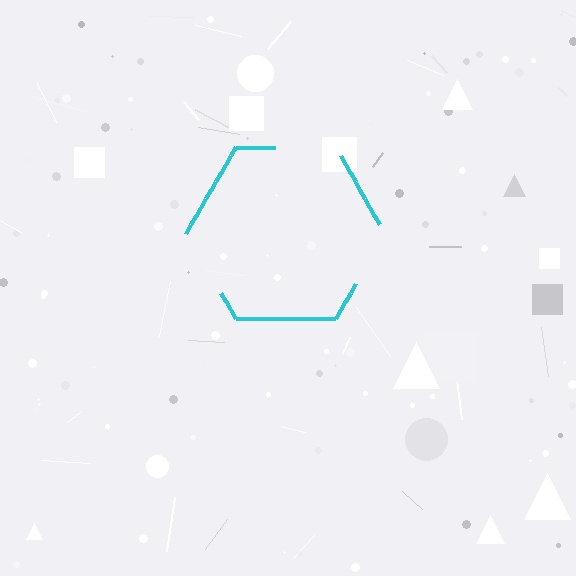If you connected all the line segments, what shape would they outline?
They would outline a hexagon.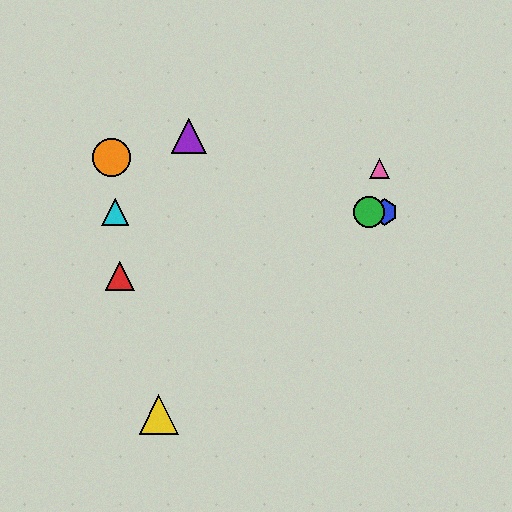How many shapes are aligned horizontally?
3 shapes (the blue hexagon, the green circle, the cyan triangle) are aligned horizontally.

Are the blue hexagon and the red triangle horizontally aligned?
No, the blue hexagon is at y≈212 and the red triangle is at y≈276.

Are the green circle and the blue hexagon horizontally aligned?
Yes, both are at y≈212.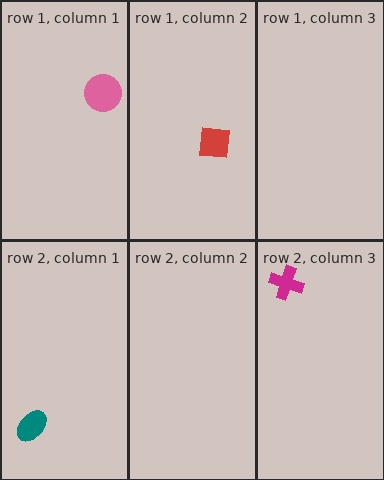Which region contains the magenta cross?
The row 2, column 3 region.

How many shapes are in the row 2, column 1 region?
1.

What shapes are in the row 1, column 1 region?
The pink circle.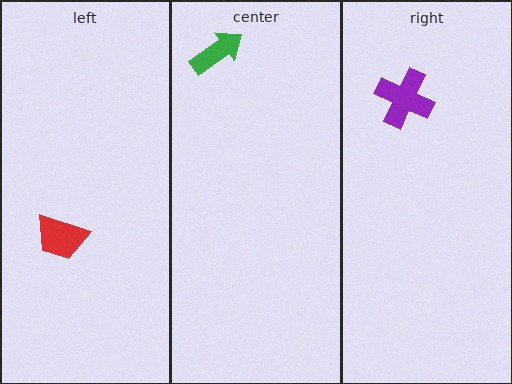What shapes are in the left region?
The red trapezoid.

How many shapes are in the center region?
1.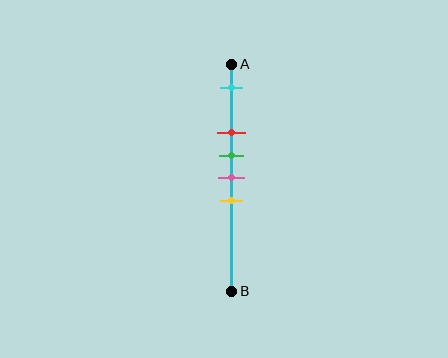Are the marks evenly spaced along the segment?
No, the marks are not evenly spaced.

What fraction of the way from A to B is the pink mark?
The pink mark is approximately 50% (0.5) of the way from A to B.